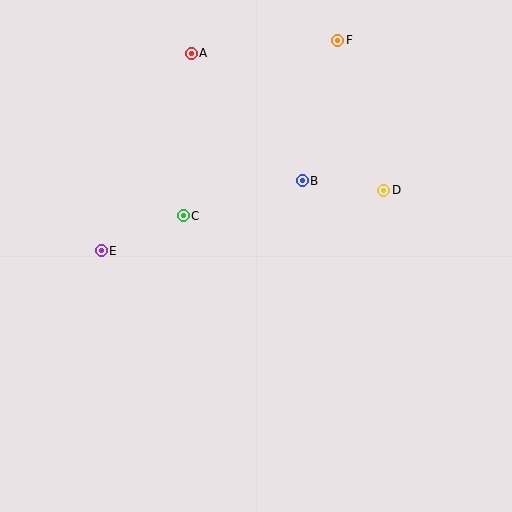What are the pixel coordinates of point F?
Point F is at (338, 40).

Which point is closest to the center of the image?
Point C at (183, 216) is closest to the center.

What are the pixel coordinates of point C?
Point C is at (183, 216).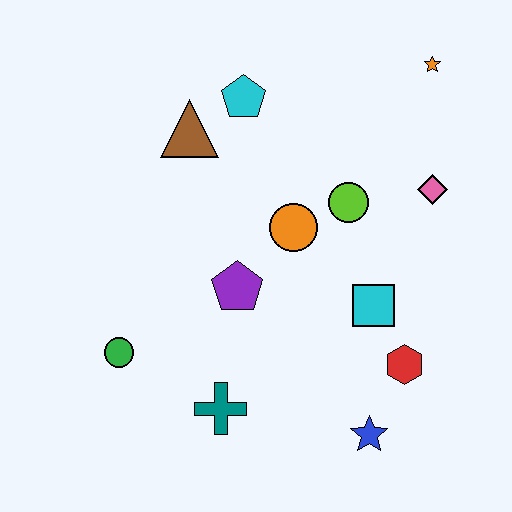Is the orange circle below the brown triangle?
Yes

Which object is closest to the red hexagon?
The cyan square is closest to the red hexagon.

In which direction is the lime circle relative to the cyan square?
The lime circle is above the cyan square.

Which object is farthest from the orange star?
The green circle is farthest from the orange star.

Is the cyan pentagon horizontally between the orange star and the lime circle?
No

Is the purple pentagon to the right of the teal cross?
Yes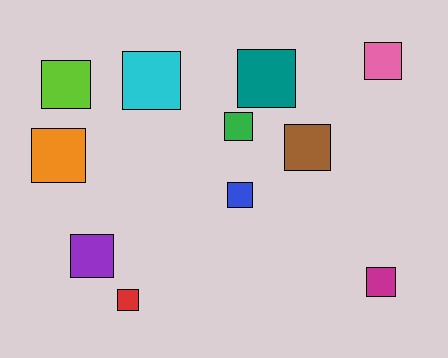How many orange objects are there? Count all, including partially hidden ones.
There is 1 orange object.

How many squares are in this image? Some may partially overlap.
There are 11 squares.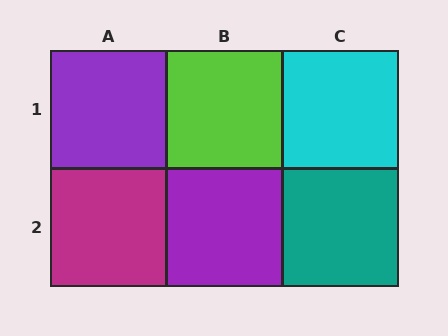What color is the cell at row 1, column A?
Purple.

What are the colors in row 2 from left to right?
Magenta, purple, teal.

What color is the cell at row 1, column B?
Lime.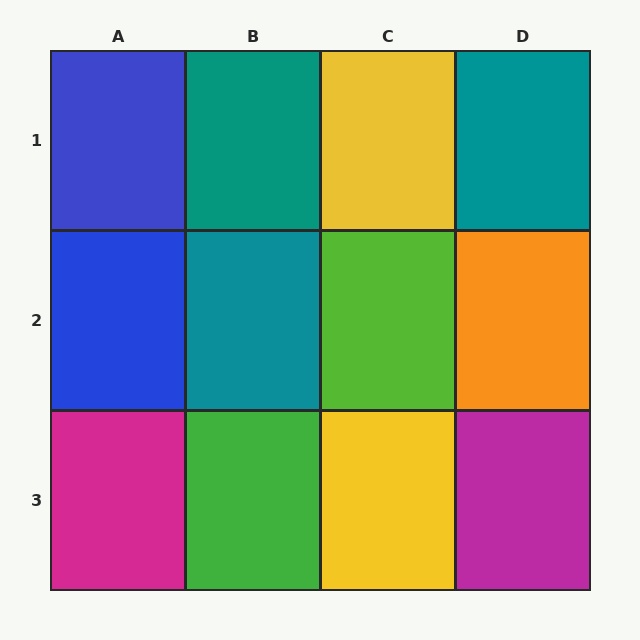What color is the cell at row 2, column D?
Orange.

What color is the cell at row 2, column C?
Lime.